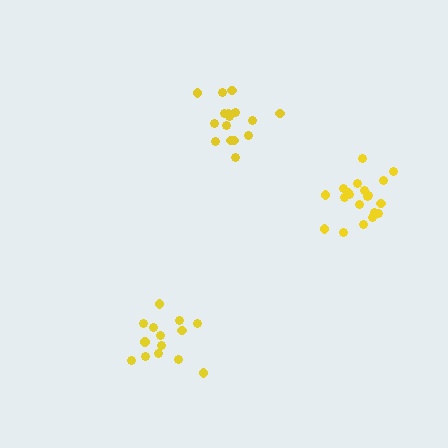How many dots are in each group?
Group 1: 20 dots, Group 2: 16 dots, Group 3: 14 dots (50 total).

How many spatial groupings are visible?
There are 3 spatial groupings.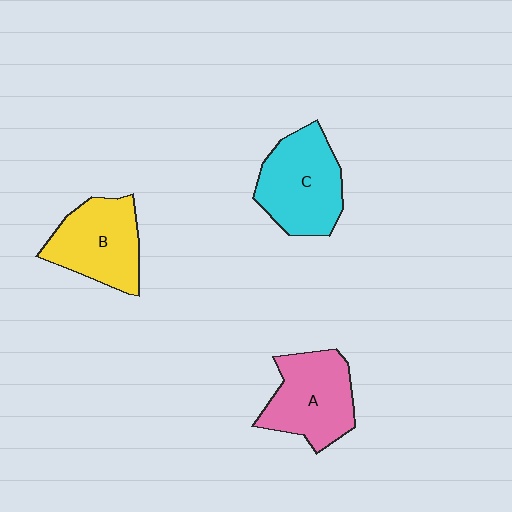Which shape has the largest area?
Shape C (cyan).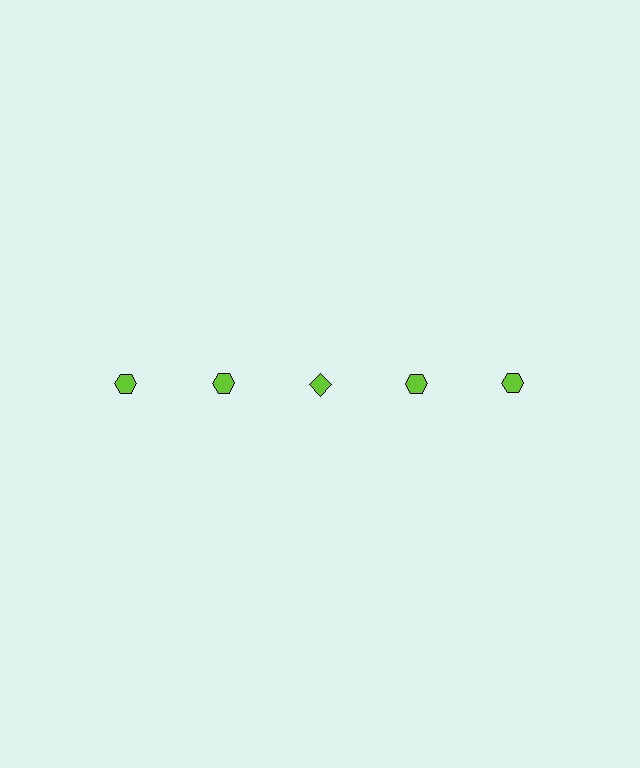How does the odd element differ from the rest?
It has a different shape: diamond instead of hexagon.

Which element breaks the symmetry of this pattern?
The lime diamond in the top row, center column breaks the symmetry. All other shapes are lime hexagons.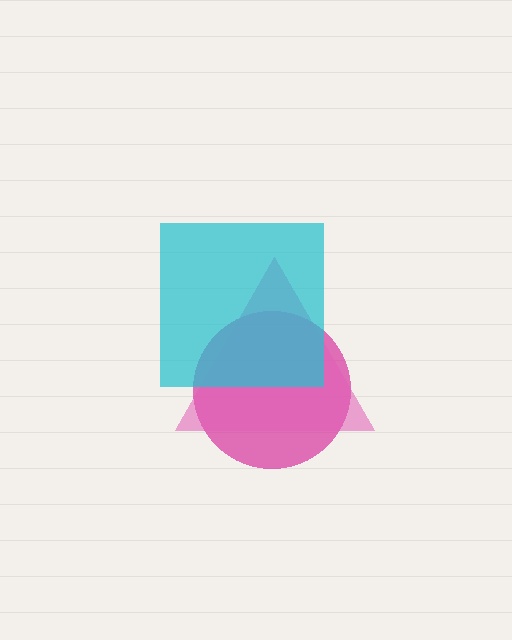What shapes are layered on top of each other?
The layered shapes are: a magenta circle, a pink triangle, a cyan square.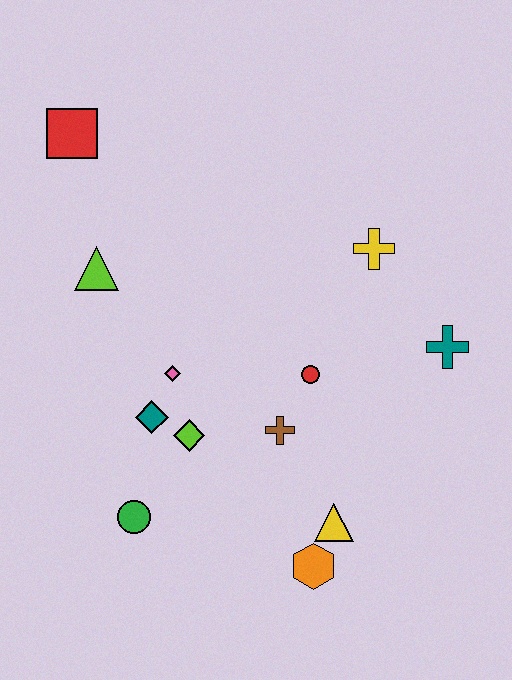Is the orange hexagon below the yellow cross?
Yes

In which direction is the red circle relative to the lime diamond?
The red circle is to the right of the lime diamond.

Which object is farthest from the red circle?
The red square is farthest from the red circle.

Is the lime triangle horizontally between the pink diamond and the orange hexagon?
No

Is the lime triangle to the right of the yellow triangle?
No